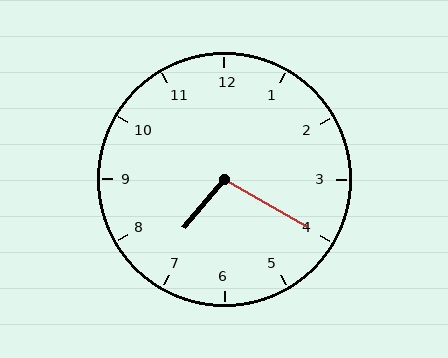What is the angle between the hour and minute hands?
Approximately 100 degrees.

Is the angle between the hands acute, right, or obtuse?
It is obtuse.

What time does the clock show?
7:20.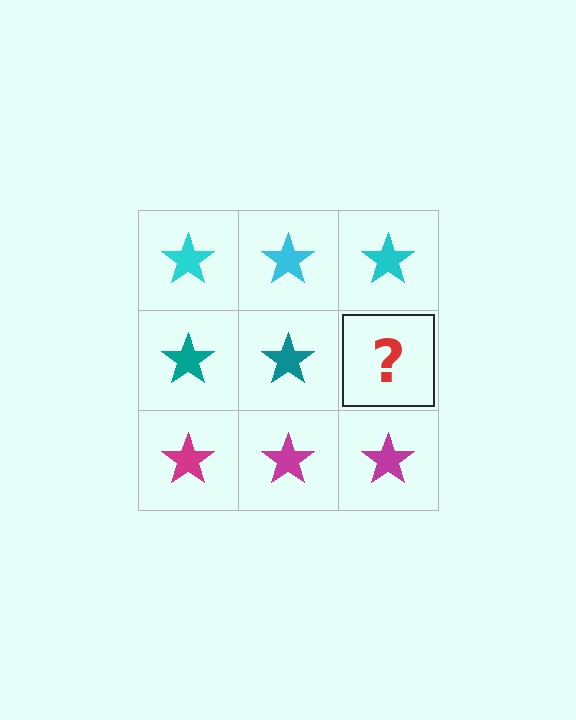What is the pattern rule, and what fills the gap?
The rule is that each row has a consistent color. The gap should be filled with a teal star.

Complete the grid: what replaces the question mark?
The question mark should be replaced with a teal star.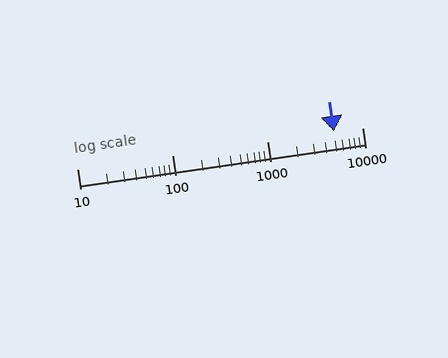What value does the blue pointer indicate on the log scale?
The pointer indicates approximately 5100.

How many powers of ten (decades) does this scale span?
The scale spans 3 decades, from 10 to 10000.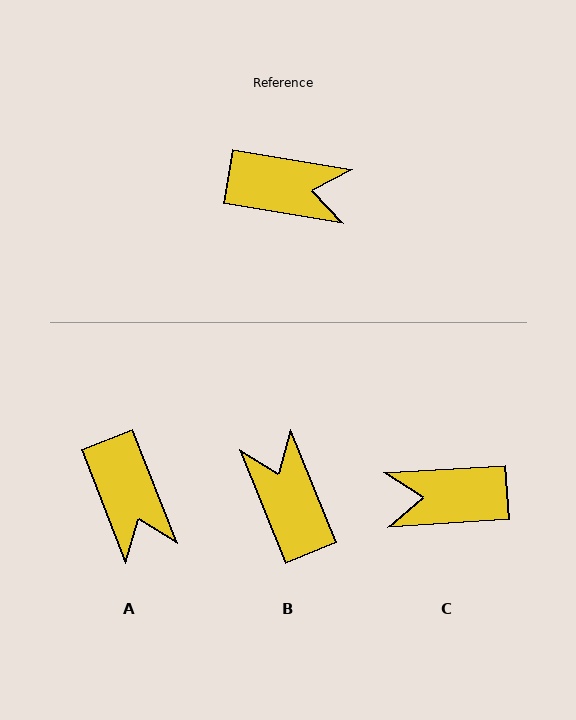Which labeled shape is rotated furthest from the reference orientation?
C, about 167 degrees away.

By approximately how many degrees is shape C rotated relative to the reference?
Approximately 167 degrees clockwise.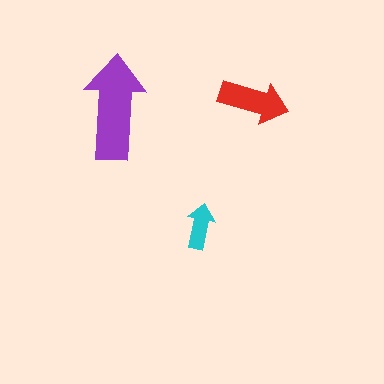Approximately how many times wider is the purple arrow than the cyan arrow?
About 2.5 times wider.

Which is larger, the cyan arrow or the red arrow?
The red one.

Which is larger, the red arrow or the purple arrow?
The purple one.